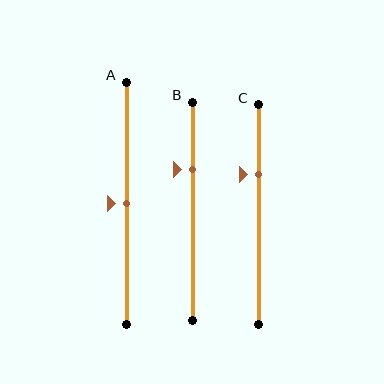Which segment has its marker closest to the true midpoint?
Segment A has its marker closest to the true midpoint.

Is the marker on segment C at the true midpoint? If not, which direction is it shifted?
No, the marker on segment C is shifted upward by about 18% of the segment length.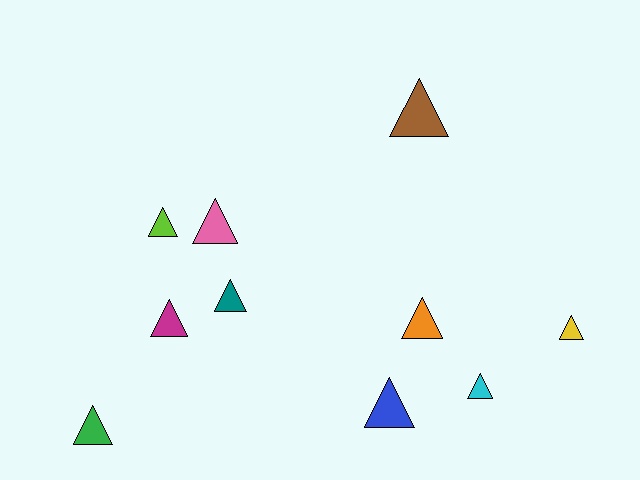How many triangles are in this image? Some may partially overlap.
There are 10 triangles.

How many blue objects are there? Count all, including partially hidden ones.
There is 1 blue object.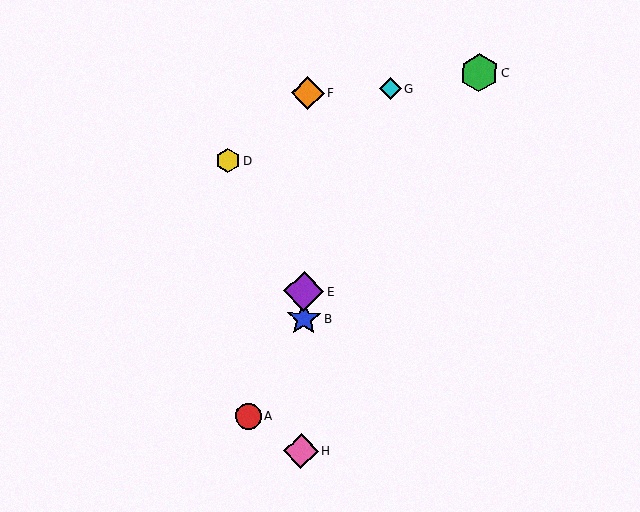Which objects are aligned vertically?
Objects B, E, F, H are aligned vertically.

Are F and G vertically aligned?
No, F is at x≈308 and G is at x≈391.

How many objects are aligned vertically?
4 objects (B, E, F, H) are aligned vertically.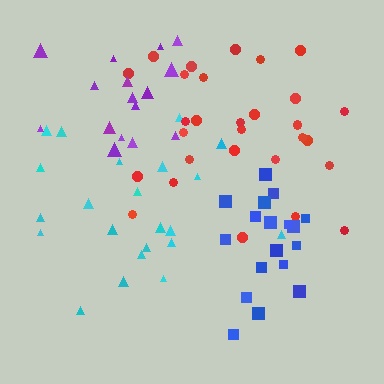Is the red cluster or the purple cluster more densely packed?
Purple.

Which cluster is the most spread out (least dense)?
Cyan.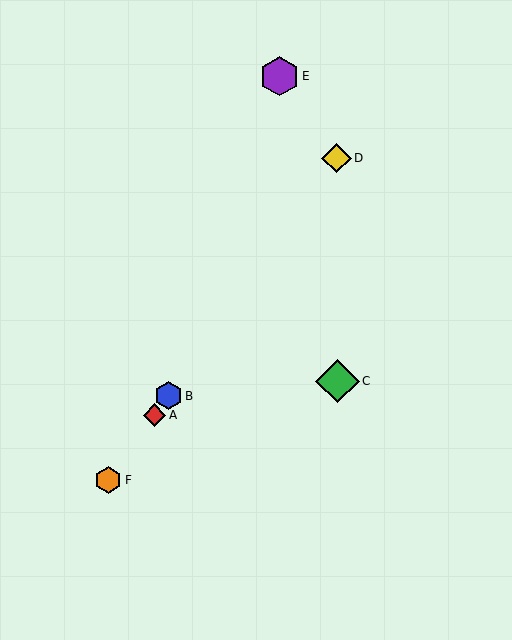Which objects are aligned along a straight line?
Objects A, B, D, F are aligned along a straight line.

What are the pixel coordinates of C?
Object C is at (337, 381).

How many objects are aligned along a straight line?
4 objects (A, B, D, F) are aligned along a straight line.